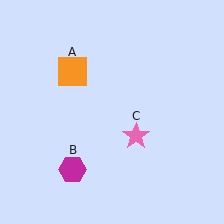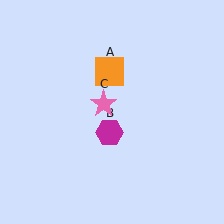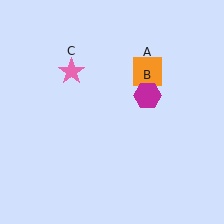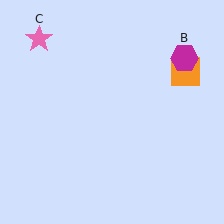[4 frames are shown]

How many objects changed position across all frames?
3 objects changed position: orange square (object A), magenta hexagon (object B), pink star (object C).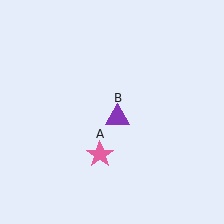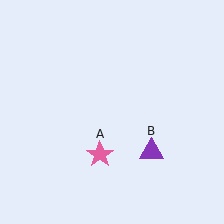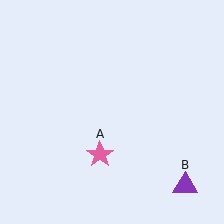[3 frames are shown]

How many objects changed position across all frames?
1 object changed position: purple triangle (object B).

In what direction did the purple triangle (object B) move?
The purple triangle (object B) moved down and to the right.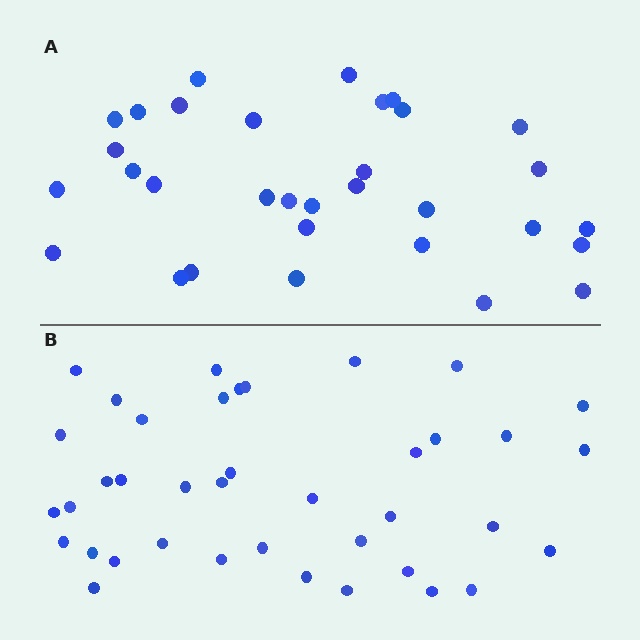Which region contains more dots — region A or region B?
Region B (the bottom region) has more dots.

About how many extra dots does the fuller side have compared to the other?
Region B has roughly 8 or so more dots than region A.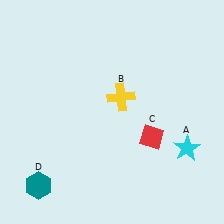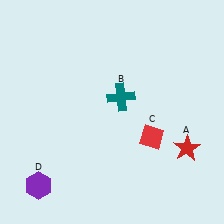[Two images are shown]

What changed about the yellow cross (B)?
In Image 1, B is yellow. In Image 2, it changed to teal.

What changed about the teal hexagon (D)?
In Image 1, D is teal. In Image 2, it changed to purple.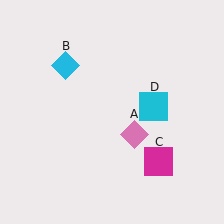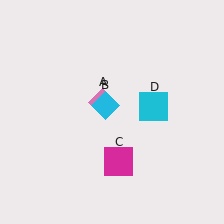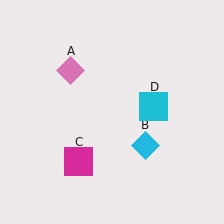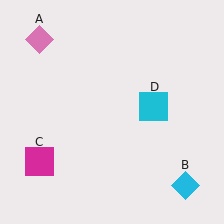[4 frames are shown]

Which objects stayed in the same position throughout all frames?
Cyan square (object D) remained stationary.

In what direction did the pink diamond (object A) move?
The pink diamond (object A) moved up and to the left.